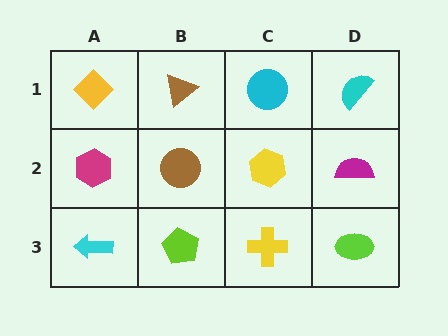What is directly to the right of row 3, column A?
A lime pentagon.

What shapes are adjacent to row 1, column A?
A magenta hexagon (row 2, column A), a brown triangle (row 1, column B).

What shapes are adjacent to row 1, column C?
A yellow hexagon (row 2, column C), a brown triangle (row 1, column B), a cyan semicircle (row 1, column D).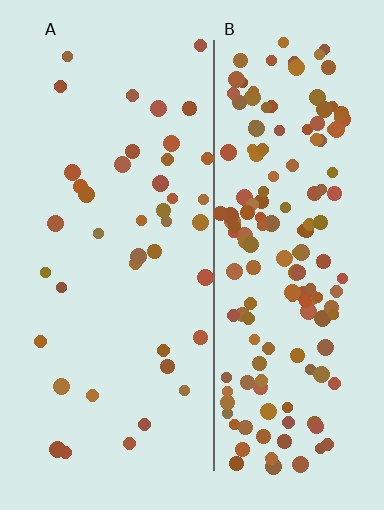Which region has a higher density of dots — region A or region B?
B (the right).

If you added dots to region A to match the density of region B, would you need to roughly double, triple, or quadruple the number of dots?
Approximately quadruple.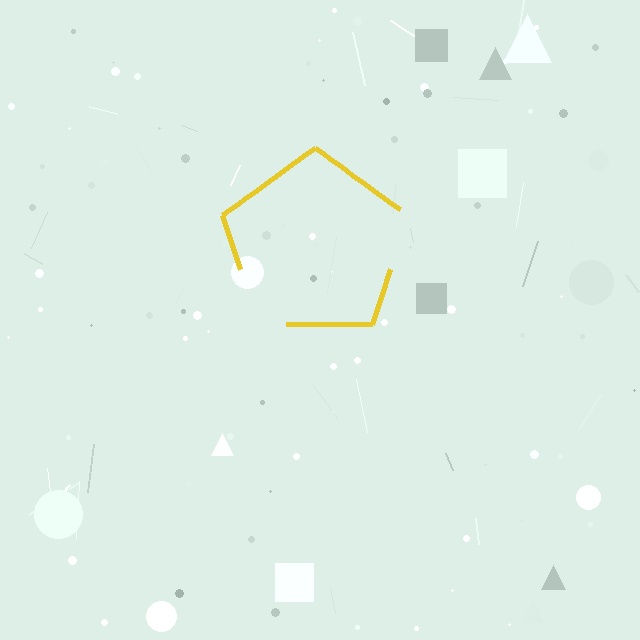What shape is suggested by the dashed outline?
The dashed outline suggests a pentagon.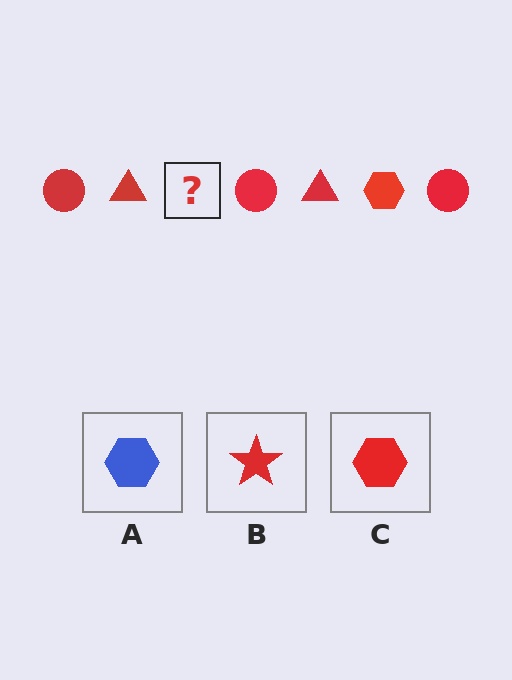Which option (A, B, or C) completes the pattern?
C.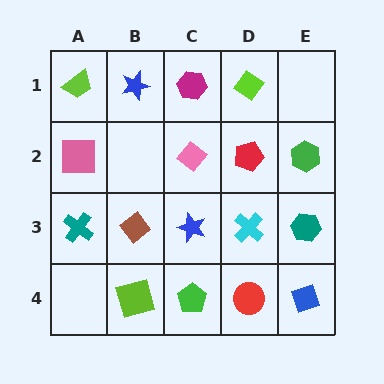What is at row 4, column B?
A lime square.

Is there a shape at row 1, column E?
No, that cell is empty.